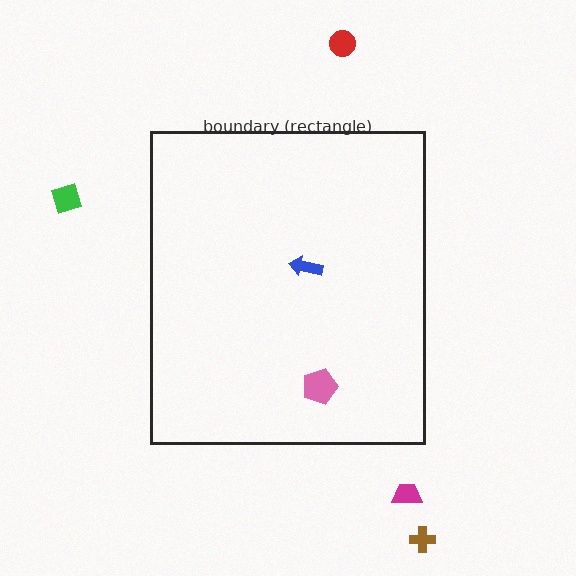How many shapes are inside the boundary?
2 inside, 4 outside.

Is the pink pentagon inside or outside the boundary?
Inside.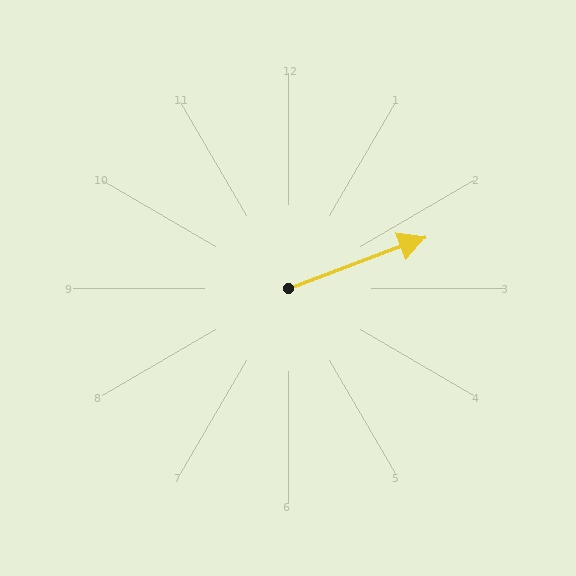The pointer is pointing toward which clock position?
Roughly 2 o'clock.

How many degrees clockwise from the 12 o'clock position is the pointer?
Approximately 69 degrees.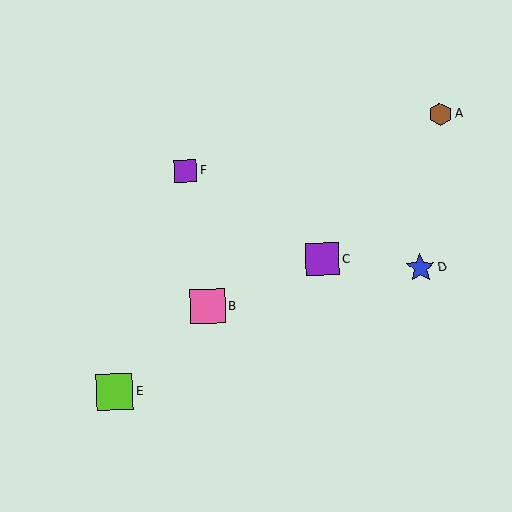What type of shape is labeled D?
Shape D is a blue star.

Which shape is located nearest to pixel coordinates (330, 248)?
The purple square (labeled C) at (322, 259) is nearest to that location.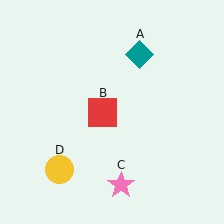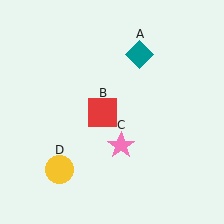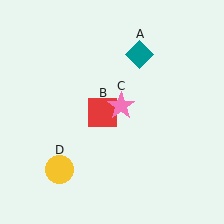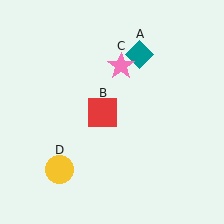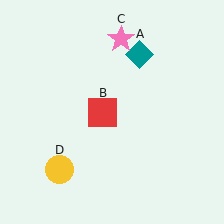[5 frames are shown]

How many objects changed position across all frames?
1 object changed position: pink star (object C).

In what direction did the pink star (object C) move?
The pink star (object C) moved up.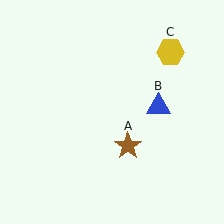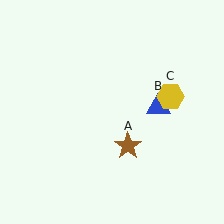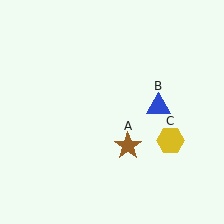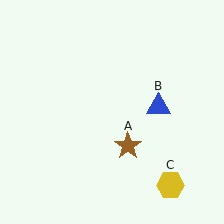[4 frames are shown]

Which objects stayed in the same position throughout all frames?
Brown star (object A) and blue triangle (object B) remained stationary.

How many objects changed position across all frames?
1 object changed position: yellow hexagon (object C).